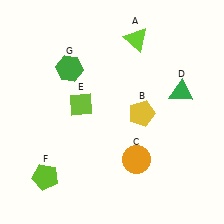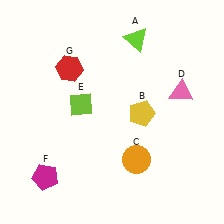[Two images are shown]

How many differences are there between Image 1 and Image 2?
There are 3 differences between the two images.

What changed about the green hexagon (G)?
In Image 1, G is green. In Image 2, it changed to red.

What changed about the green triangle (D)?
In Image 1, D is green. In Image 2, it changed to pink.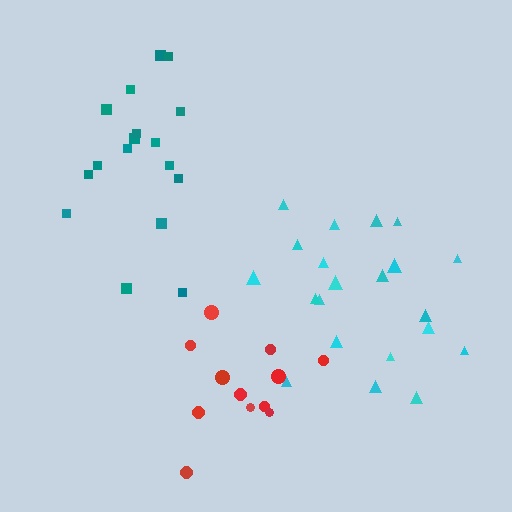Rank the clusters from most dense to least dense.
teal, red, cyan.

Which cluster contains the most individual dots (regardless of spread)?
Cyan (21).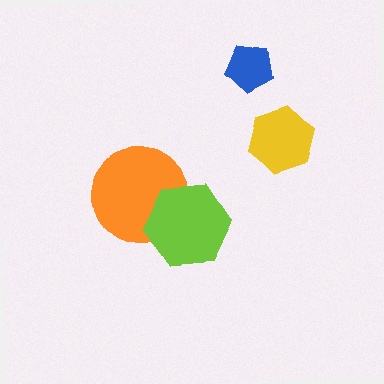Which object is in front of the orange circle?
The lime hexagon is in front of the orange circle.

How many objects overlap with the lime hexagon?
1 object overlaps with the lime hexagon.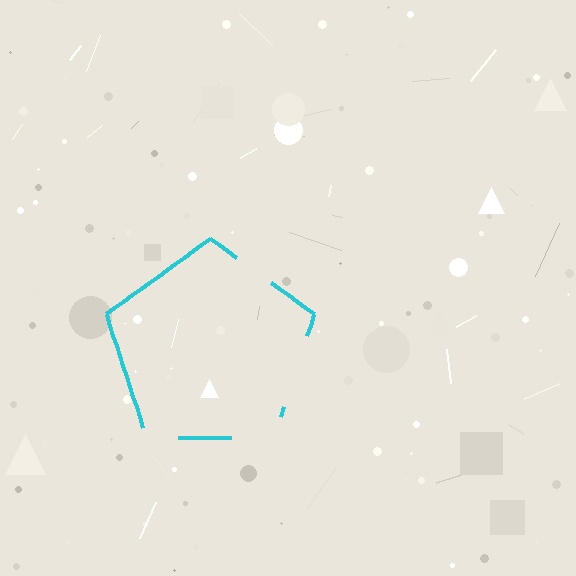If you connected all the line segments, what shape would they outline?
They would outline a pentagon.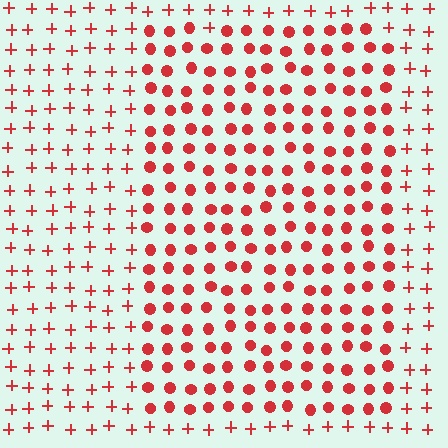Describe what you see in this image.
The image is filled with small red elements arranged in a uniform grid. A rectangle-shaped region contains circles, while the surrounding area contains plus signs. The boundary is defined purely by the change in element shape.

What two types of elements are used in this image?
The image uses circles inside the rectangle region and plus signs outside it.